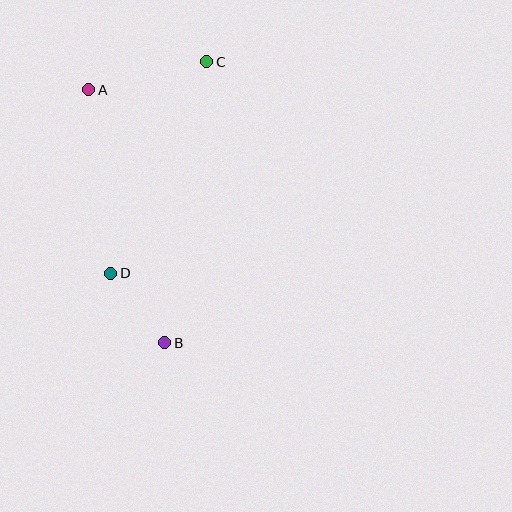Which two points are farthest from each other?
Points B and C are farthest from each other.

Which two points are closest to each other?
Points B and D are closest to each other.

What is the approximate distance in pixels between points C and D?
The distance between C and D is approximately 233 pixels.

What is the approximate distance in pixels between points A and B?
The distance between A and B is approximately 264 pixels.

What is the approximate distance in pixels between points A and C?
The distance between A and C is approximately 121 pixels.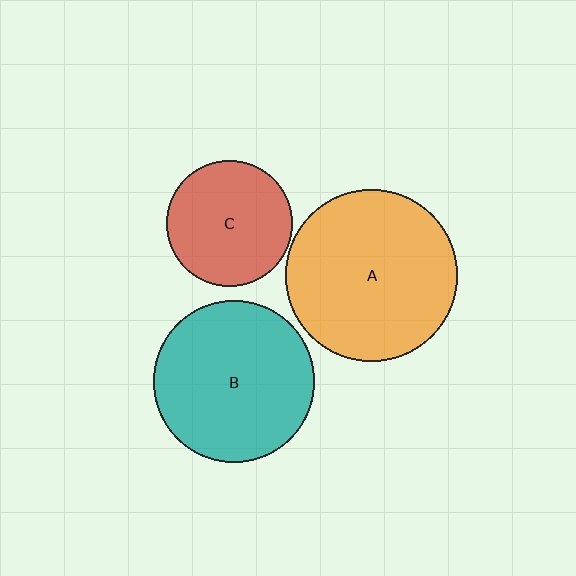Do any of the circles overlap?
No, none of the circles overlap.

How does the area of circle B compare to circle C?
Approximately 1.6 times.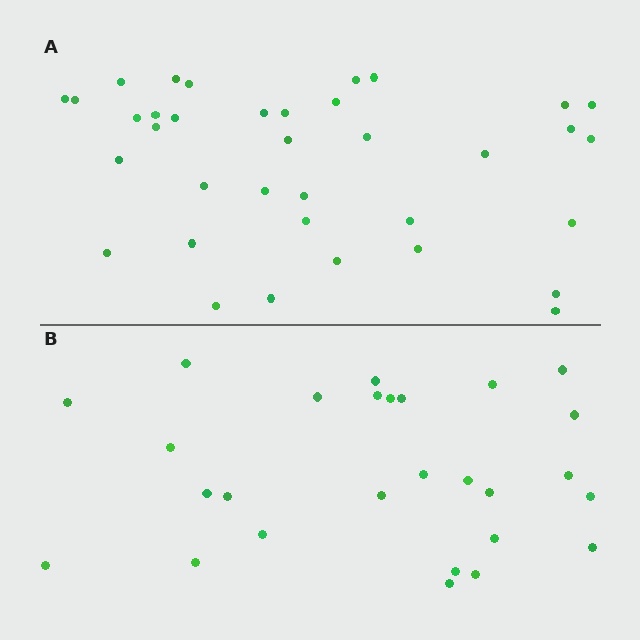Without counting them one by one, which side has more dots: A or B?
Region A (the top region) has more dots.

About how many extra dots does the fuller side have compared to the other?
Region A has roughly 8 or so more dots than region B.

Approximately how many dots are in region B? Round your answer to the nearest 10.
About 30 dots. (The exact count is 27, which rounds to 30.)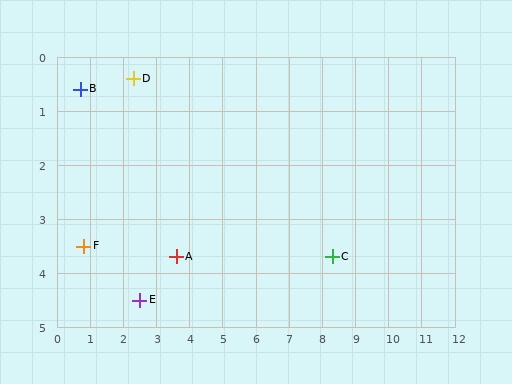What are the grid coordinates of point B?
Point B is at approximately (0.7, 0.6).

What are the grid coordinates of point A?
Point A is at approximately (3.6, 3.7).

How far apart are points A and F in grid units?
Points A and F are about 2.8 grid units apart.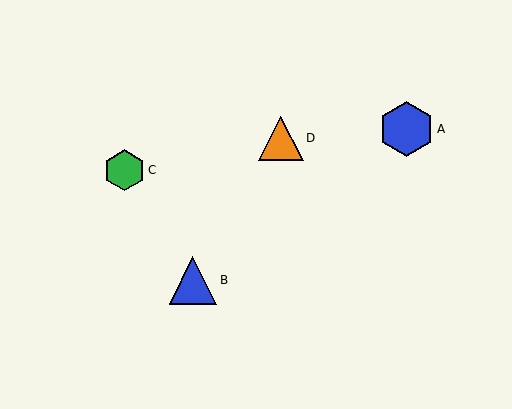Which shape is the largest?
The blue hexagon (labeled A) is the largest.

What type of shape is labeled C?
Shape C is a green hexagon.